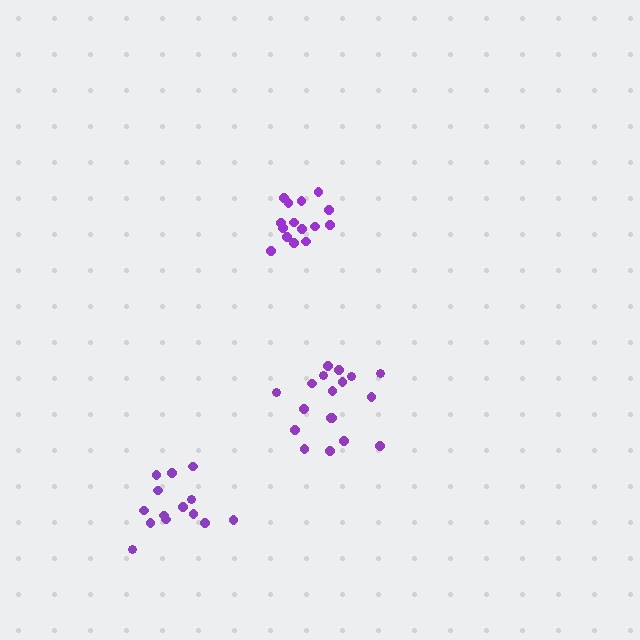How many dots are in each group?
Group 1: 18 dots, Group 2: 14 dots, Group 3: 15 dots (47 total).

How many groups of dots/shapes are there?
There are 3 groups.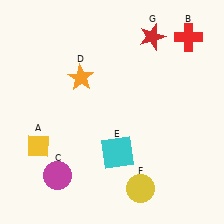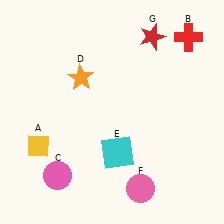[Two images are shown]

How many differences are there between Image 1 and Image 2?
There are 2 differences between the two images.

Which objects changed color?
C changed from magenta to pink. F changed from yellow to pink.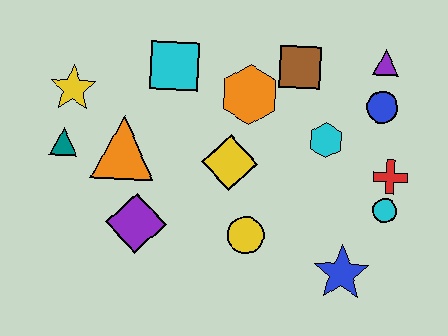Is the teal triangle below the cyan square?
Yes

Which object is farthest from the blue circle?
The teal triangle is farthest from the blue circle.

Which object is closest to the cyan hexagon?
The blue circle is closest to the cyan hexagon.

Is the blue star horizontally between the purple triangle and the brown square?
Yes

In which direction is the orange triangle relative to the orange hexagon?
The orange triangle is to the left of the orange hexagon.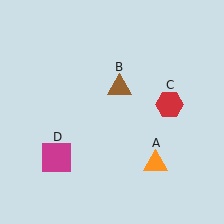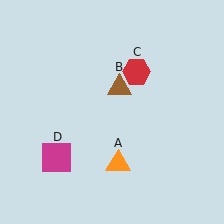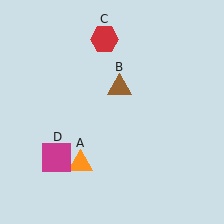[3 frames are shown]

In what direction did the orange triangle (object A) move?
The orange triangle (object A) moved left.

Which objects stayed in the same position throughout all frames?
Brown triangle (object B) and magenta square (object D) remained stationary.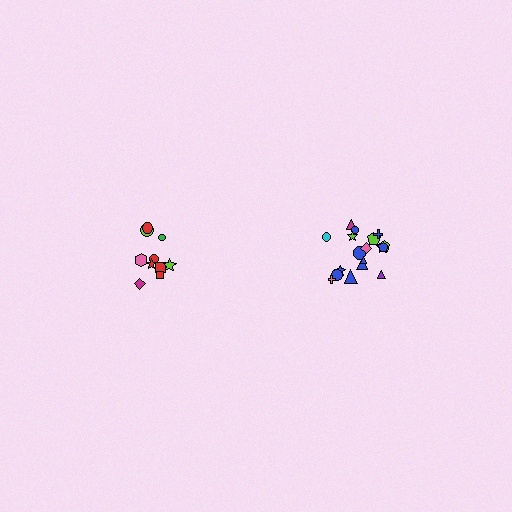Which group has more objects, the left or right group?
The right group.